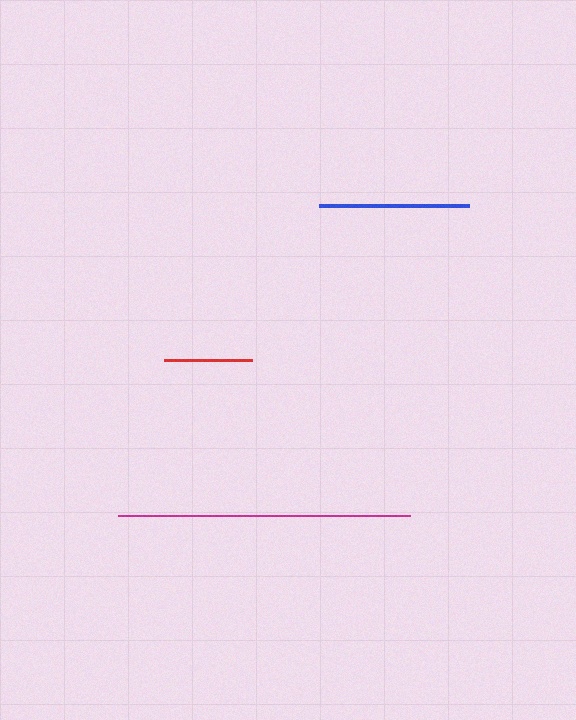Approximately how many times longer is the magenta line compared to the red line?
The magenta line is approximately 3.3 times the length of the red line.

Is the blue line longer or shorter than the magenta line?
The magenta line is longer than the blue line.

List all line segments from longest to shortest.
From longest to shortest: magenta, blue, red.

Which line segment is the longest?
The magenta line is the longest at approximately 292 pixels.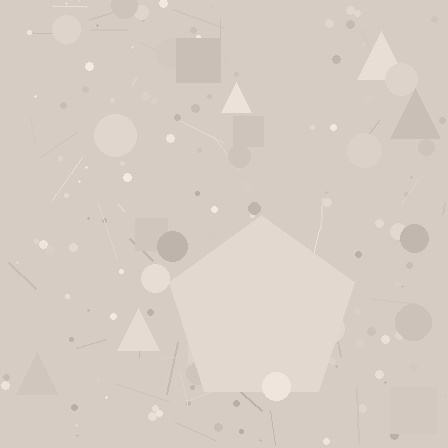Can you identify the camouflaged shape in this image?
The camouflaged shape is a pentagon.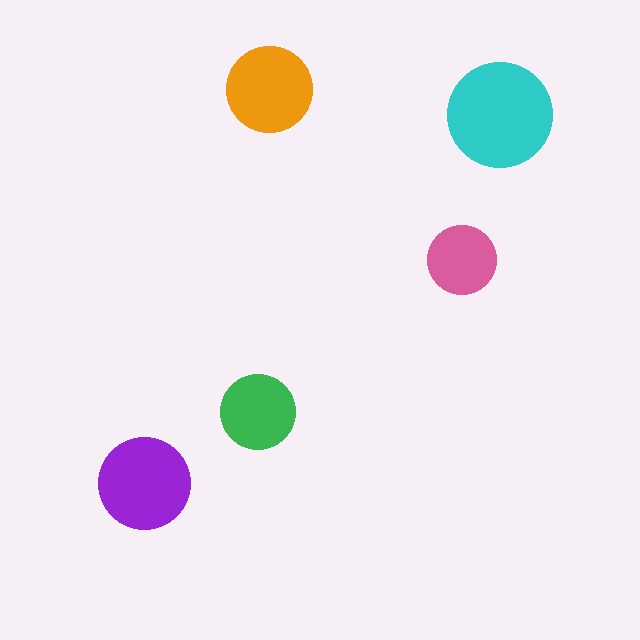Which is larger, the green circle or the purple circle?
The purple one.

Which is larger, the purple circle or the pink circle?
The purple one.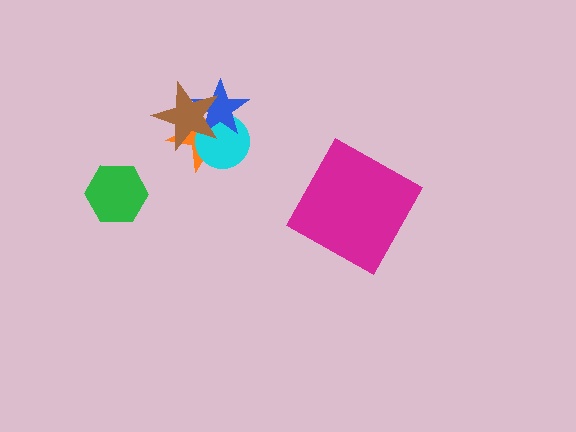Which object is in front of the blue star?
The brown star is in front of the blue star.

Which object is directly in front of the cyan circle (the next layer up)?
The blue star is directly in front of the cyan circle.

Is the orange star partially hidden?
Yes, it is partially covered by another shape.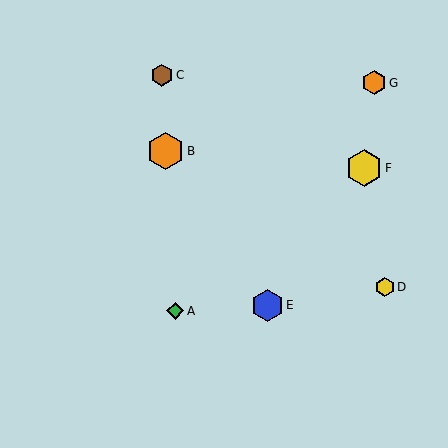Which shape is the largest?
The orange hexagon (labeled B) is the largest.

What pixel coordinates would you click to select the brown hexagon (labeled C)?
Click at (162, 75) to select the brown hexagon C.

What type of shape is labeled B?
Shape B is an orange hexagon.